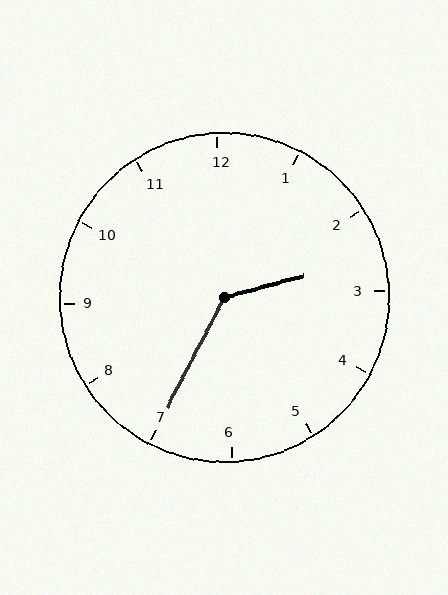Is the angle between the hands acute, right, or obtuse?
It is obtuse.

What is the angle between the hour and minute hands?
Approximately 132 degrees.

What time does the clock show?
2:35.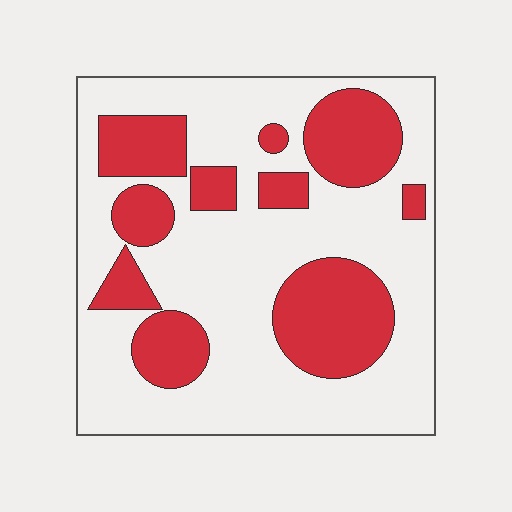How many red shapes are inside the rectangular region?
10.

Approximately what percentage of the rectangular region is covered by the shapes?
Approximately 30%.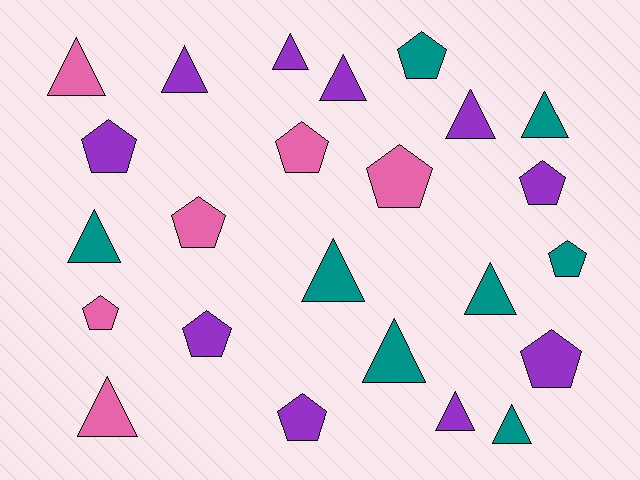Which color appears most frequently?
Purple, with 10 objects.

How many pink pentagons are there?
There are 4 pink pentagons.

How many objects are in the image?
There are 24 objects.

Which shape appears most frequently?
Triangle, with 13 objects.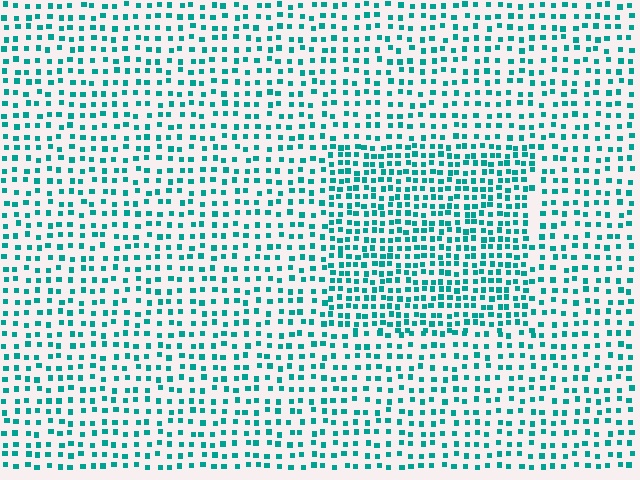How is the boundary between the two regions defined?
The boundary is defined by a change in element density (approximately 1.7x ratio). All elements are the same color, size, and shape.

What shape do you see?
I see a rectangle.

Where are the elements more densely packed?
The elements are more densely packed inside the rectangle boundary.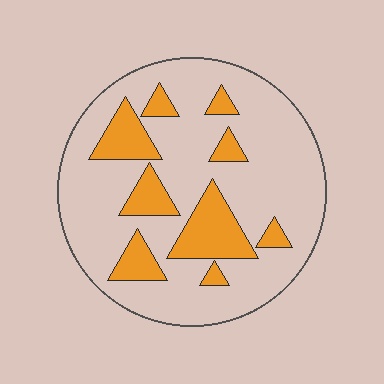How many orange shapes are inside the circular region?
9.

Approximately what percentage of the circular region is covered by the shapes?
Approximately 20%.